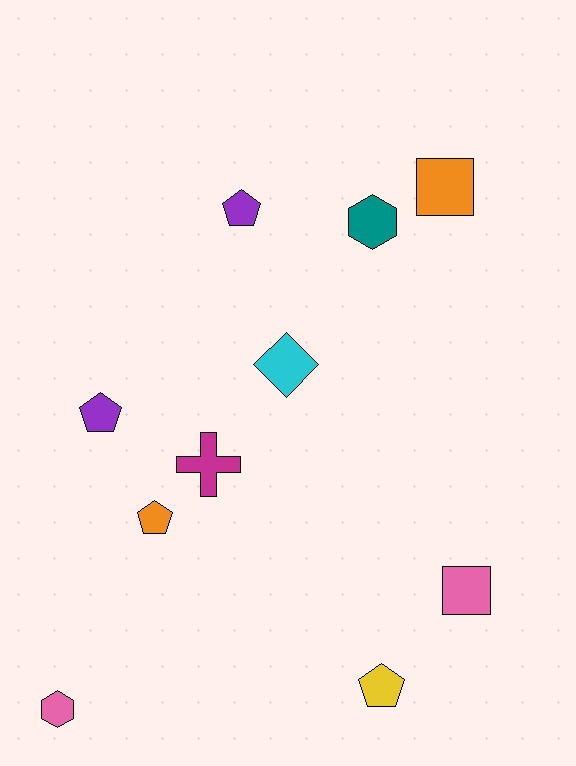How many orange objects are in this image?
There are 2 orange objects.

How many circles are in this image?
There are no circles.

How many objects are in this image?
There are 10 objects.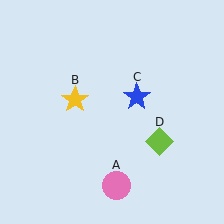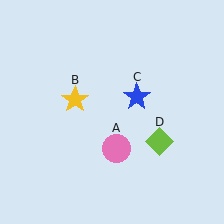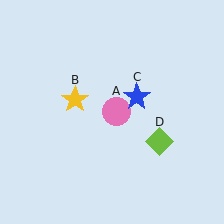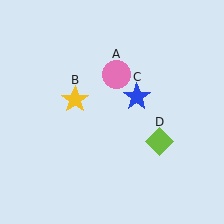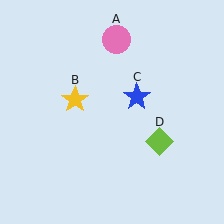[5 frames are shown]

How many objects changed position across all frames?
1 object changed position: pink circle (object A).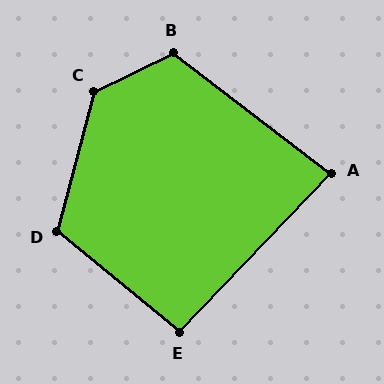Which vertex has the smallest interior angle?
A, at approximately 84 degrees.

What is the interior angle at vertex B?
Approximately 117 degrees (obtuse).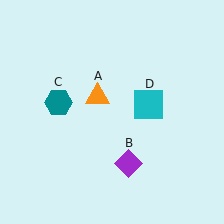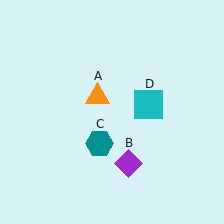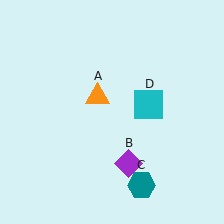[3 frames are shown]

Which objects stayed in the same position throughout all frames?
Orange triangle (object A) and purple diamond (object B) and cyan square (object D) remained stationary.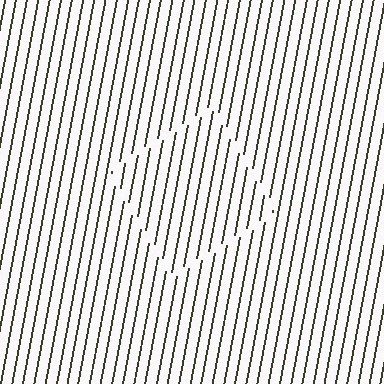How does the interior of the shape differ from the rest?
The interior of the shape contains the same grating, shifted by half a period — the contour is defined by the phase discontinuity where line-ends from the inner and outer gratings abut.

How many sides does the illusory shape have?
4 sides — the line-ends trace a square.